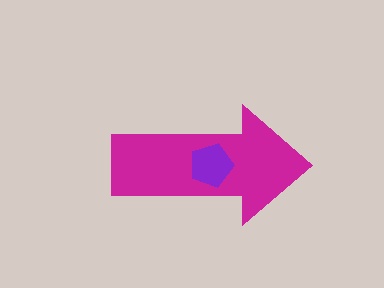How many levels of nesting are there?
2.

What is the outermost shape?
The magenta arrow.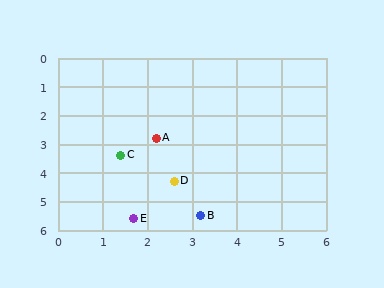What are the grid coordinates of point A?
Point A is at approximately (2.2, 2.8).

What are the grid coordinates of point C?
Point C is at approximately (1.4, 3.4).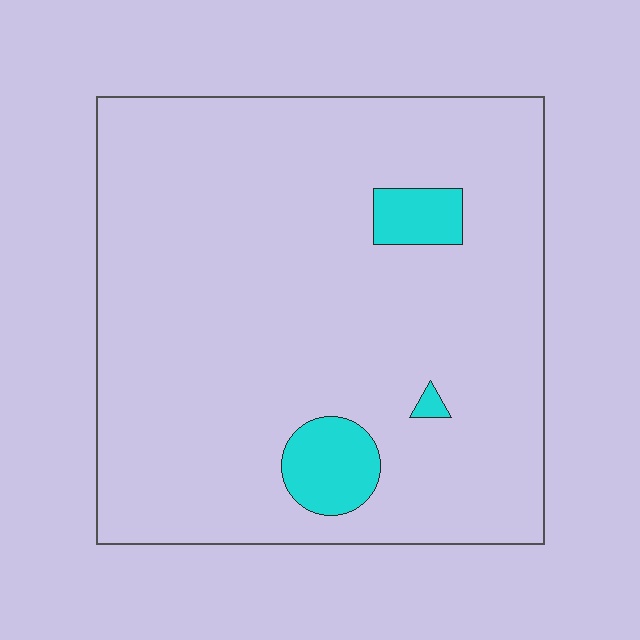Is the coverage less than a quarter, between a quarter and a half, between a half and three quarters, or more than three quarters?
Less than a quarter.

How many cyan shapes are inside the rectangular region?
3.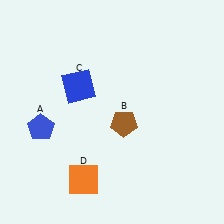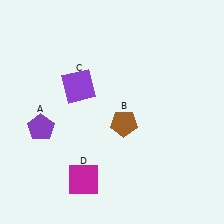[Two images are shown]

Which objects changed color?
A changed from blue to purple. C changed from blue to purple. D changed from orange to magenta.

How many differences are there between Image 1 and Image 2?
There are 3 differences between the two images.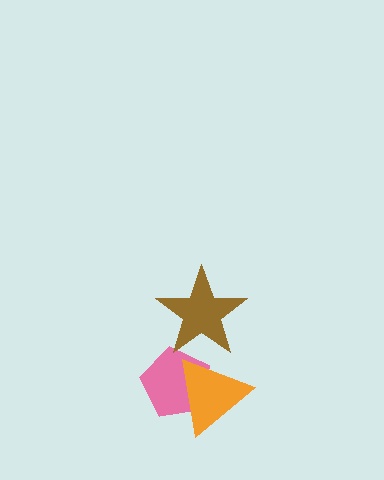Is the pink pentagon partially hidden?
Yes, it is partially covered by another shape.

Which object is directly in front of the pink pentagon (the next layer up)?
The brown star is directly in front of the pink pentagon.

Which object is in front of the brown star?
The orange triangle is in front of the brown star.